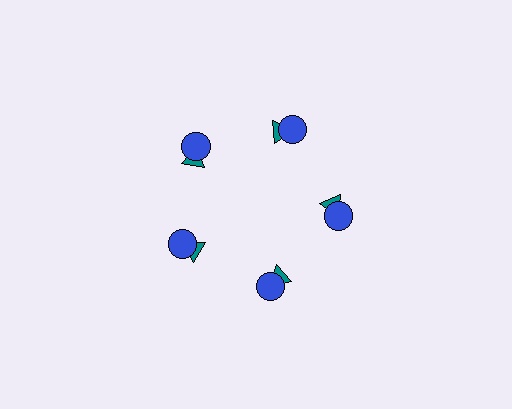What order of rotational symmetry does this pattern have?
This pattern has 5-fold rotational symmetry.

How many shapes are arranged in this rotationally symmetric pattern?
There are 10 shapes, arranged in 5 groups of 2.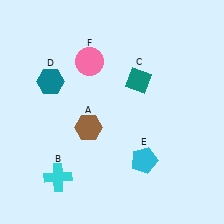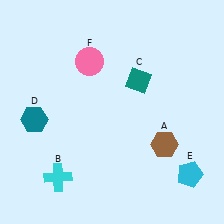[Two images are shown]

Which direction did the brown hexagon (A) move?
The brown hexagon (A) moved right.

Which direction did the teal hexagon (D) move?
The teal hexagon (D) moved down.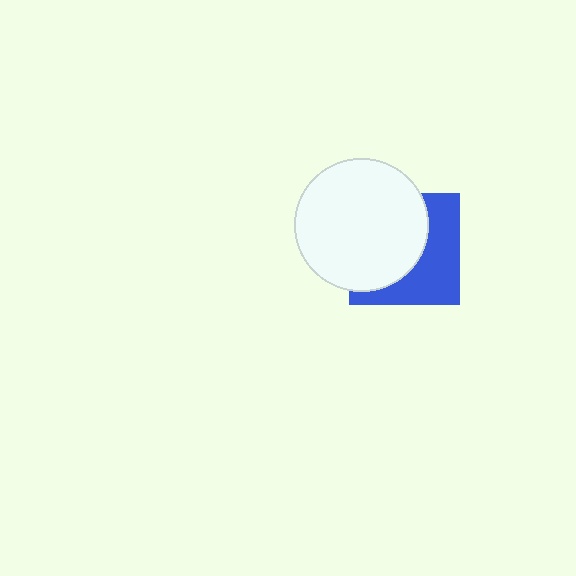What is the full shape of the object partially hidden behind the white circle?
The partially hidden object is a blue square.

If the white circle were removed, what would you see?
You would see the complete blue square.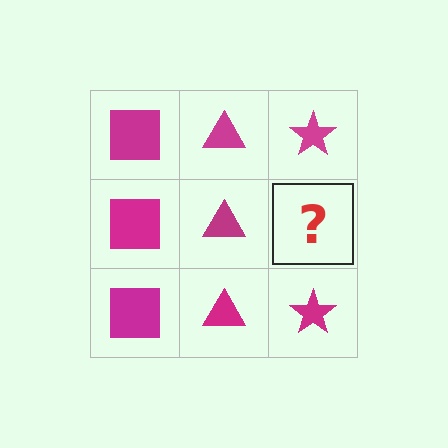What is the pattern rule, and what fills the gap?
The rule is that each column has a consistent shape. The gap should be filled with a magenta star.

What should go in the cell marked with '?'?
The missing cell should contain a magenta star.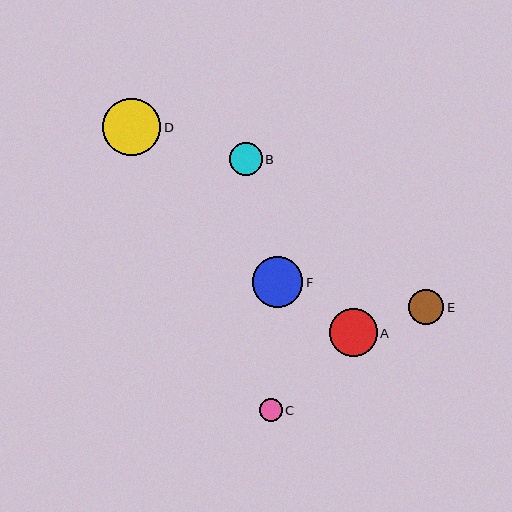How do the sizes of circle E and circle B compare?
Circle E and circle B are approximately the same size.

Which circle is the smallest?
Circle C is the smallest with a size of approximately 23 pixels.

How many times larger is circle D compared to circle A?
Circle D is approximately 1.2 times the size of circle A.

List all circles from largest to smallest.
From largest to smallest: D, F, A, E, B, C.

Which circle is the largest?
Circle D is the largest with a size of approximately 58 pixels.